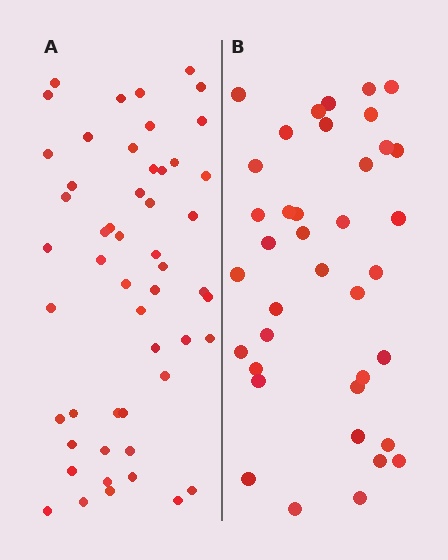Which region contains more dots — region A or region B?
Region A (the left region) has more dots.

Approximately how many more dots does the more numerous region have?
Region A has approximately 15 more dots than region B.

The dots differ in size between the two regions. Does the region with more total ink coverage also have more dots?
No. Region B has more total ink coverage because its dots are larger, but region A actually contains more individual dots. Total area can be misleading — the number of items is what matters here.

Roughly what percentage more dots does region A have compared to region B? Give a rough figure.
About 35% more.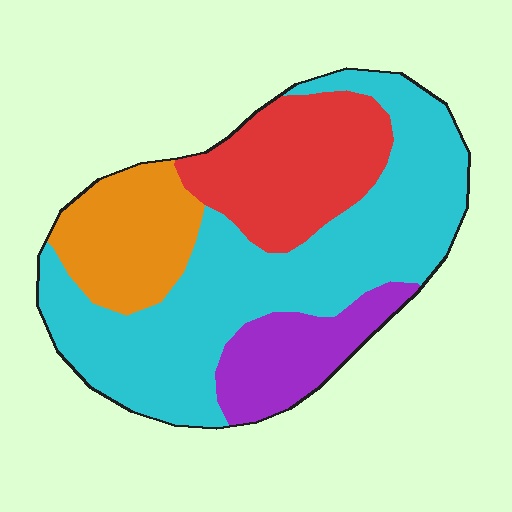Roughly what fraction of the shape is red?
Red covers 21% of the shape.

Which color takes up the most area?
Cyan, at roughly 50%.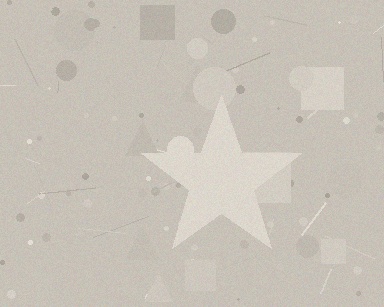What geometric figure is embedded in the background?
A star is embedded in the background.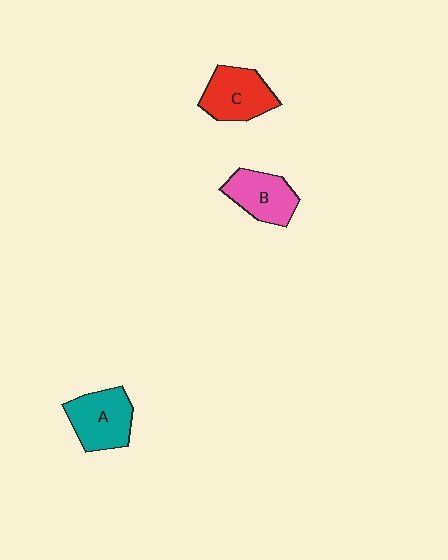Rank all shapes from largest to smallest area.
From largest to smallest: A (teal), C (red), B (pink).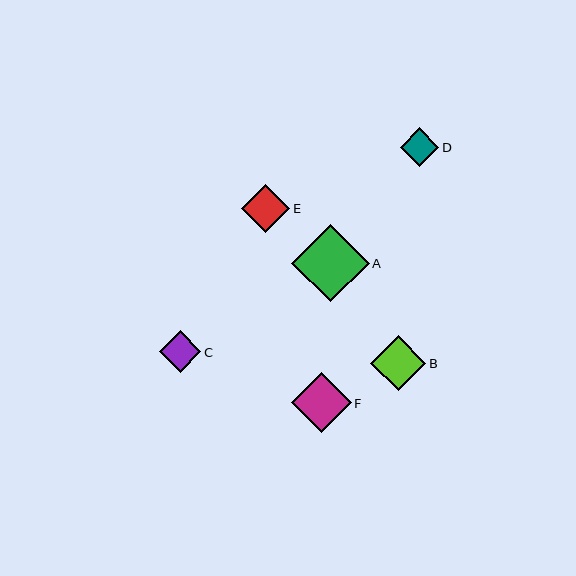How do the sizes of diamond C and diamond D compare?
Diamond C and diamond D are approximately the same size.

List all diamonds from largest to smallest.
From largest to smallest: A, F, B, E, C, D.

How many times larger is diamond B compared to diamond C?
Diamond B is approximately 1.3 times the size of diamond C.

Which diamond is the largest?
Diamond A is the largest with a size of approximately 78 pixels.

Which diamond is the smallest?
Diamond D is the smallest with a size of approximately 39 pixels.